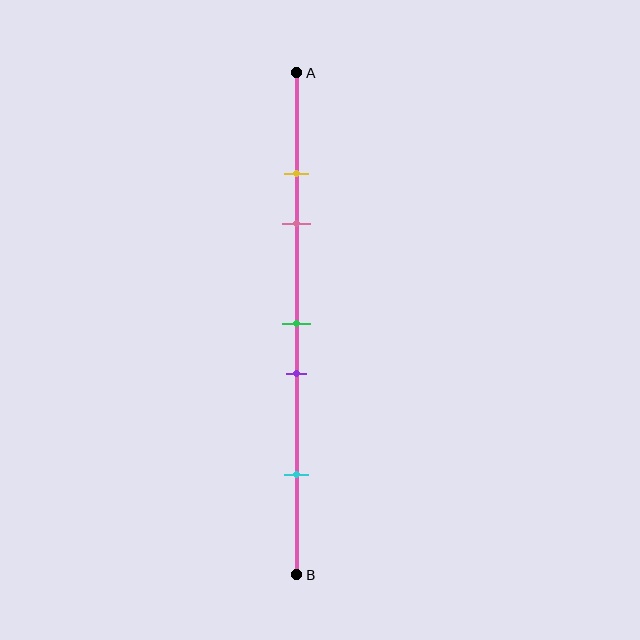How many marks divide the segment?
There are 5 marks dividing the segment.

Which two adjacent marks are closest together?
The yellow and pink marks are the closest adjacent pair.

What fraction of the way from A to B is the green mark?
The green mark is approximately 50% (0.5) of the way from A to B.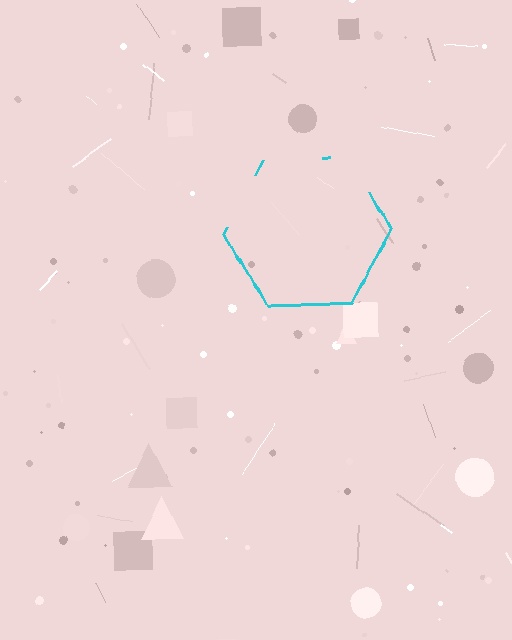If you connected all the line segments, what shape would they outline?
They would outline a hexagon.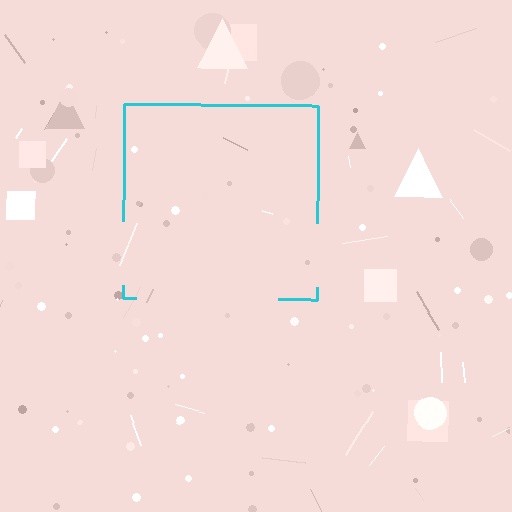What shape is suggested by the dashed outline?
The dashed outline suggests a square.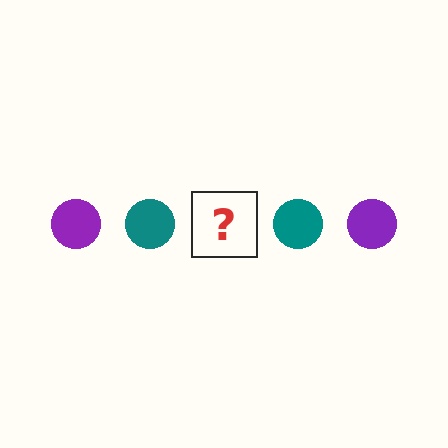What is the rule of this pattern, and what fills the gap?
The rule is that the pattern cycles through purple, teal circles. The gap should be filled with a purple circle.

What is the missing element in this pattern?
The missing element is a purple circle.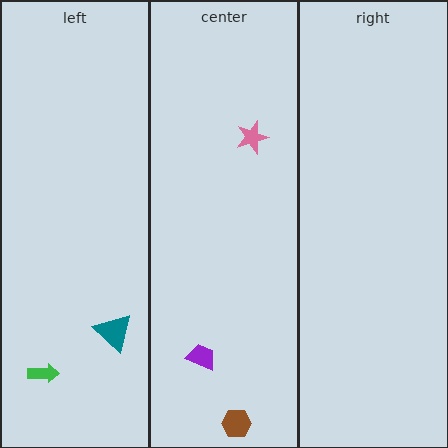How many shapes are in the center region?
3.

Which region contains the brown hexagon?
The center region.